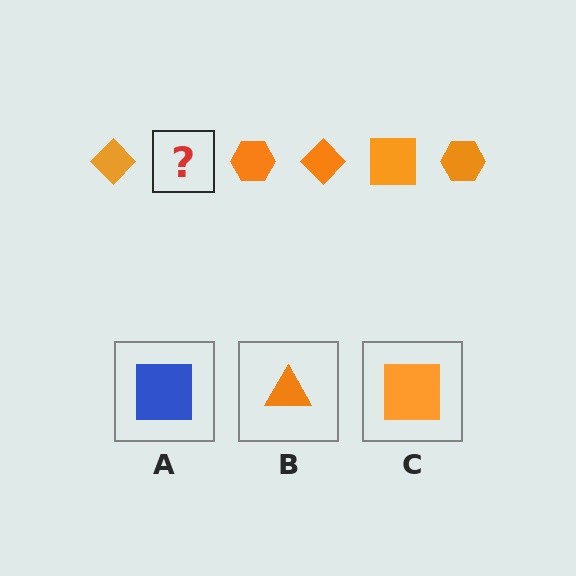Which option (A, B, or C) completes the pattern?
C.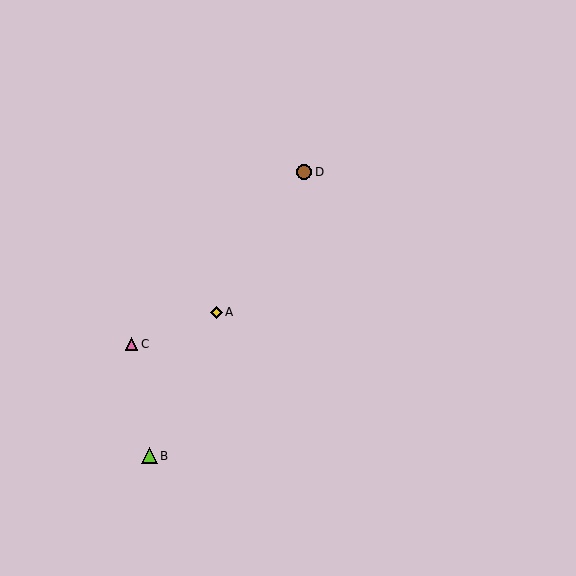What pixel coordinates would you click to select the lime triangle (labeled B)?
Click at (149, 456) to select the lime triangle B.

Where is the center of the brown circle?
The center of the brown circle is at (304, 172).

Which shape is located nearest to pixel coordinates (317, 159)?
The brown circle (labeled D) at (304, 172) is nearest to that location.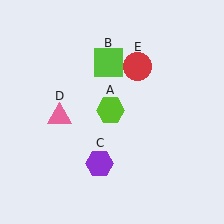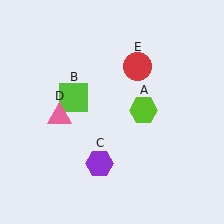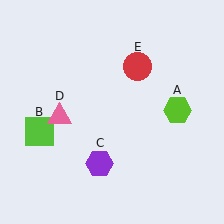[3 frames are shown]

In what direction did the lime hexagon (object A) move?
The lime hexagon (object A) moved right.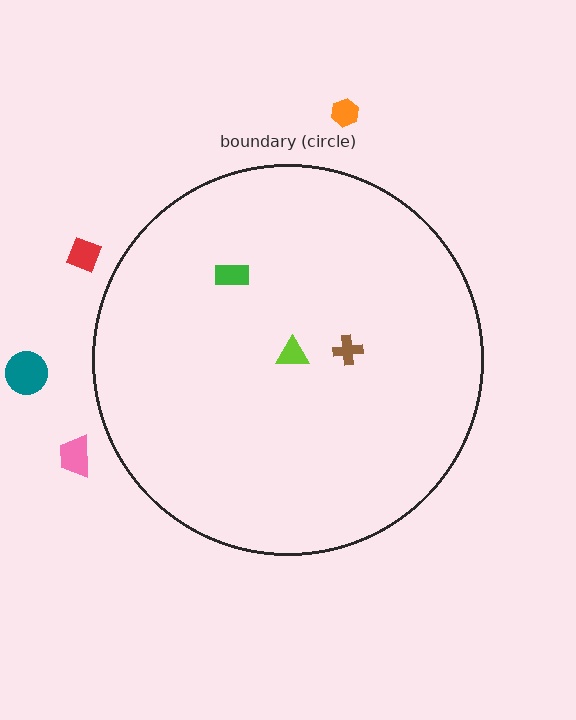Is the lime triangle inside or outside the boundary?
Inside.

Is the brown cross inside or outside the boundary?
Inside.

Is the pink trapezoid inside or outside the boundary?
Outside.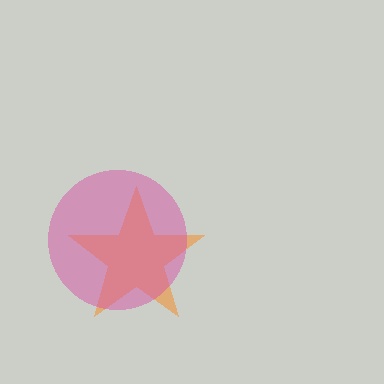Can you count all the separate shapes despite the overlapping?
Yes, there are 2 separate shapes.